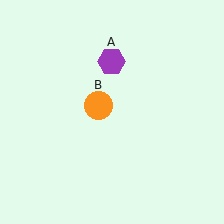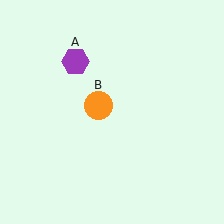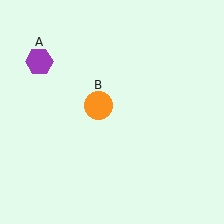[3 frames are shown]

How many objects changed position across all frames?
1 object changed position: purple hexagon (object A).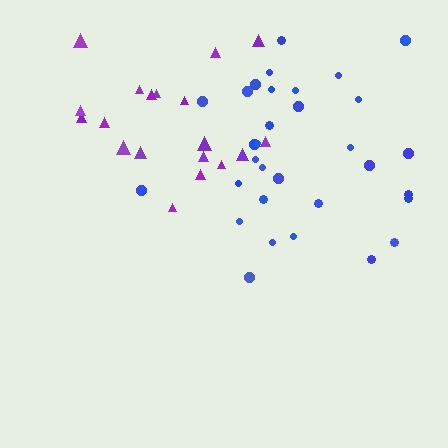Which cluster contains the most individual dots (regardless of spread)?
Blue (32).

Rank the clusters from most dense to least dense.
purple, blue.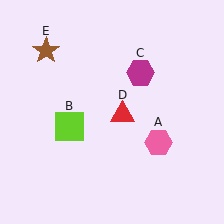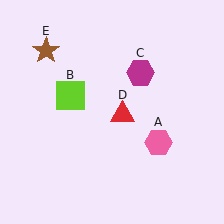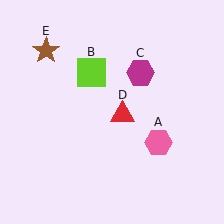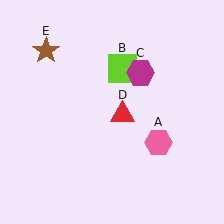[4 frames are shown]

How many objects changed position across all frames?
1 object changed position: lime square (object B).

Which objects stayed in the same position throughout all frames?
Pink hexagon (object A) and magenta hexagon (object C) and red triangle (object D) and brown star (object E) remained stationary.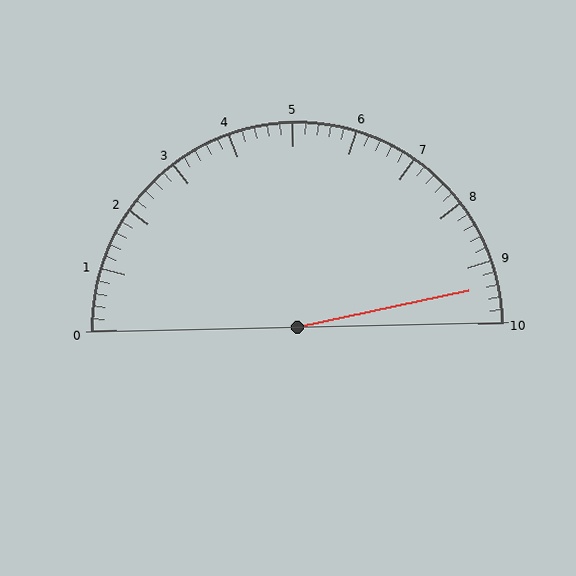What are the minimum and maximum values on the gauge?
The gauge ranges from 0 to 10.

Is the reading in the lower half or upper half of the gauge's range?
The reading is in the upper half of the range (0 to 10).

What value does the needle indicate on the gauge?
The needle indicates approximately 9.4.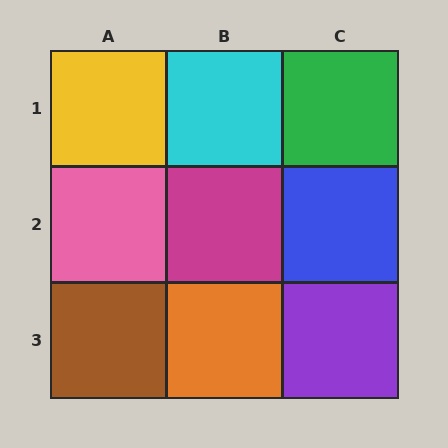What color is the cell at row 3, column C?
Purple.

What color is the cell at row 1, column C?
Green.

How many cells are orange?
1 cell is orange.